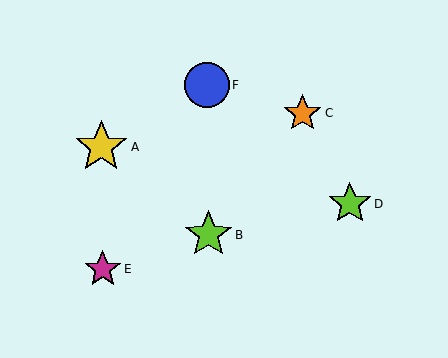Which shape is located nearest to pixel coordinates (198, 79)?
The blue circle (labeled F) at (207, 85) is nearest to that location.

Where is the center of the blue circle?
The center of the blue circle is at (207, 85).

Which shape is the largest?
The yellow star (labeled A) is the largest.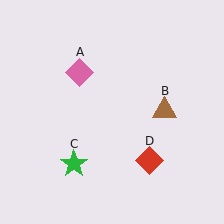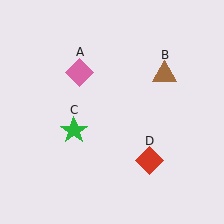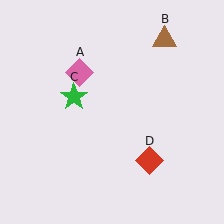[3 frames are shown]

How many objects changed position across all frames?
2 objects changed position: brown triangle (object B), green star (object C).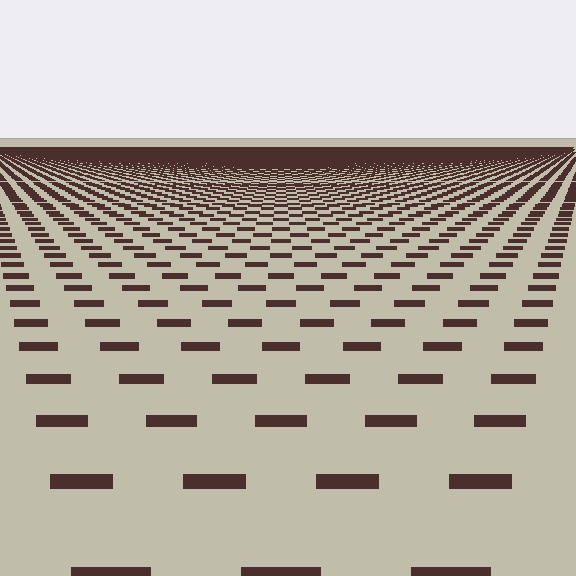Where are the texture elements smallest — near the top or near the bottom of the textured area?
Near the top.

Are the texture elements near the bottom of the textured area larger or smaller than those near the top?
Larger. Near the bottom, elements are closer to the viewer and appear at a bigger on-screen size.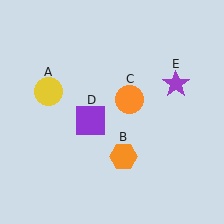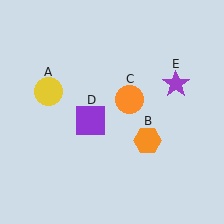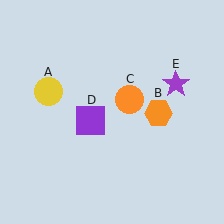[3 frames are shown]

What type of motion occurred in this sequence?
The orange hexagon (object B) rotated counterclockwise around the center of the scene.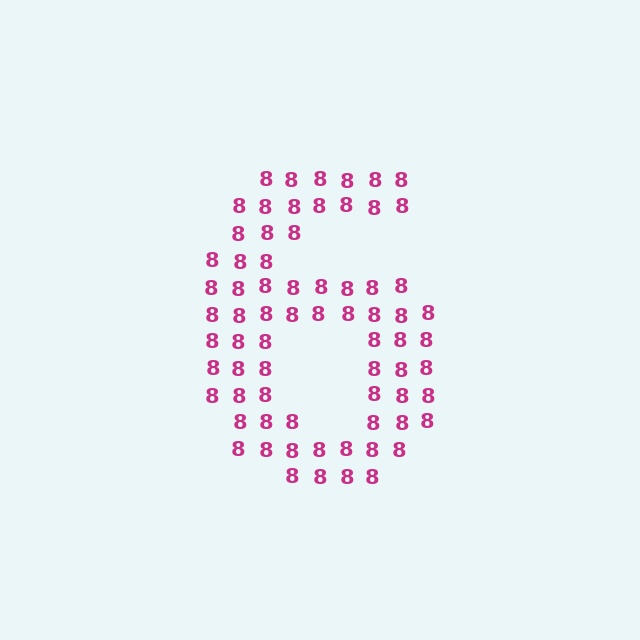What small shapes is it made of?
It is made of small digit 8's.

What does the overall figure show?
The overall figure shows the digit 6.